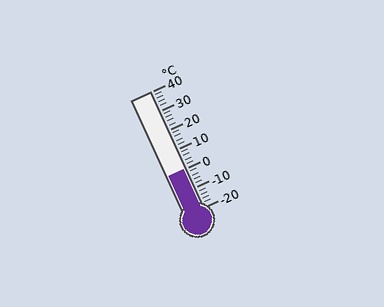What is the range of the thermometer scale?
The thermometer scale ranges from -20°C to 40°C.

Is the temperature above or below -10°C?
The temperature is above -10°C.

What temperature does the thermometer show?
The thermometer shows approximately 0°C.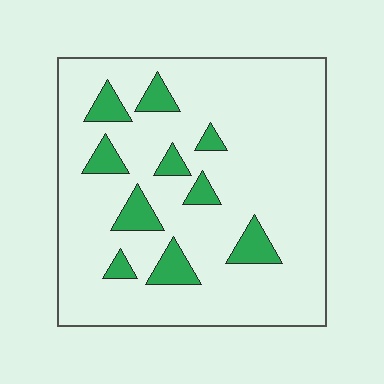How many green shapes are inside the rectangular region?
10.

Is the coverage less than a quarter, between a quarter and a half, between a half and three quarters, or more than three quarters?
Less than a quarter.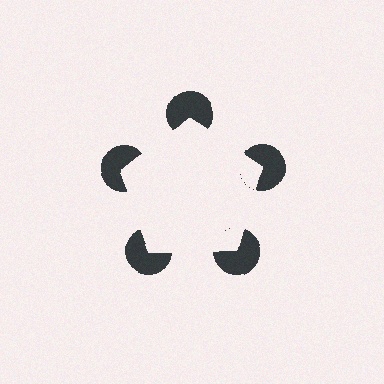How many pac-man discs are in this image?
There are 5 — one at each vertex of the illusory pentagon.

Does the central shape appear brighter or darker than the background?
It typically appears slightly brighter than the background, even though no actual brightness change is drawn.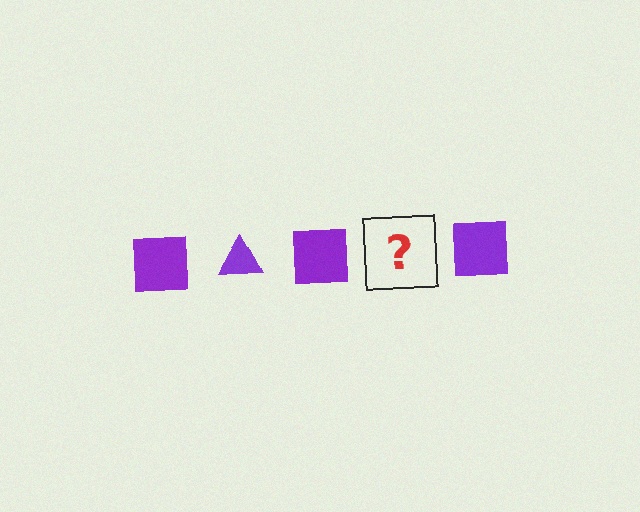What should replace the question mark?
The question mark should be replaced with a purple triangle.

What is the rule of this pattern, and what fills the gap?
The rule is that the pattern cycles through square, triangle shapes in purple. The gap should be filled with a purple triangle.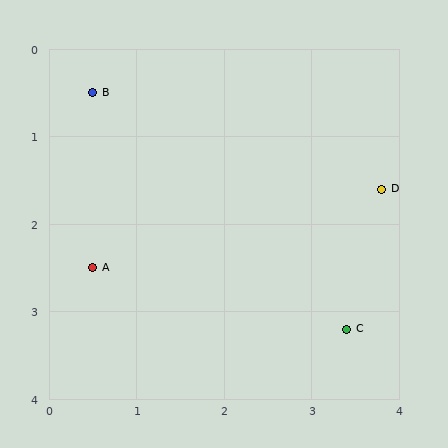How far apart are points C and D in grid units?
Points C and D are about 1.6 grid units apart.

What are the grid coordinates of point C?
Point C is at approximately (3.4, 3.2).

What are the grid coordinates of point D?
Point D is at approximately (3.8, 1.6).